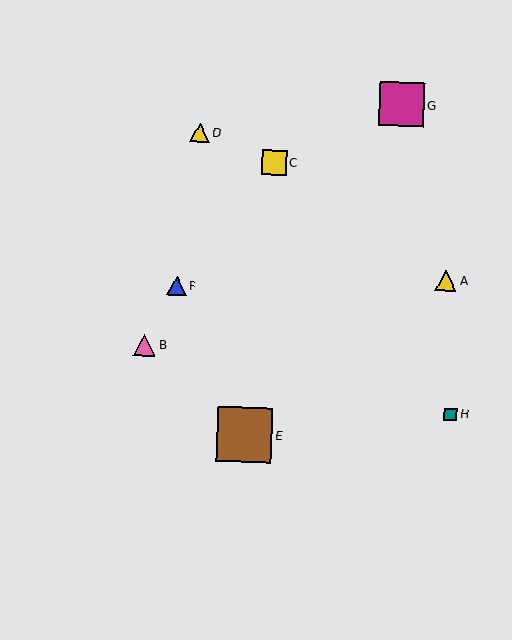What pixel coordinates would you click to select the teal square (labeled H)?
Click at (451, 414) to select the teal square H.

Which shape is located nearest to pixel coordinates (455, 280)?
The yellow triangle (labeled A) at (446, 281) is nearest to that location.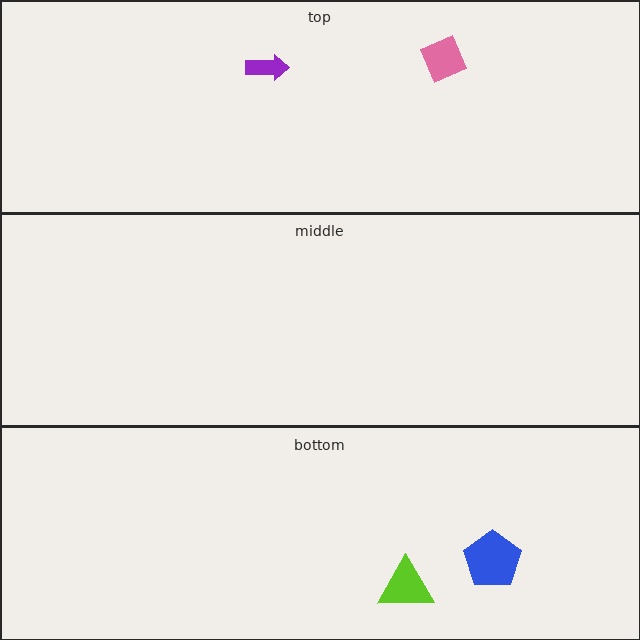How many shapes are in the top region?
2.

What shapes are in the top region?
The purple arrow, the pink diamond.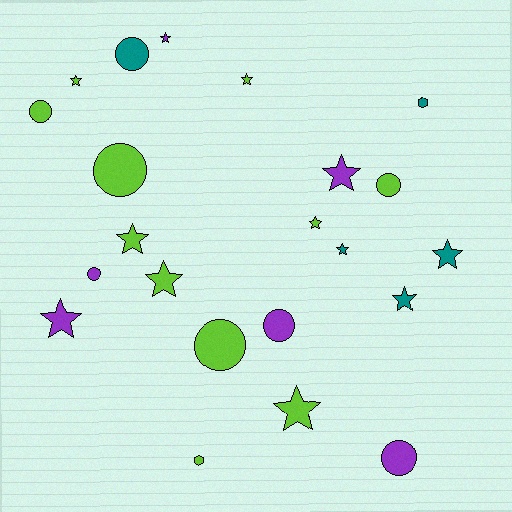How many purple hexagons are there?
There are no purple hexagons.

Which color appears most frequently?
Lime, with 11 objects.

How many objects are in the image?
There are 22 objects.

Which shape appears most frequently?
Star, with 12 objects.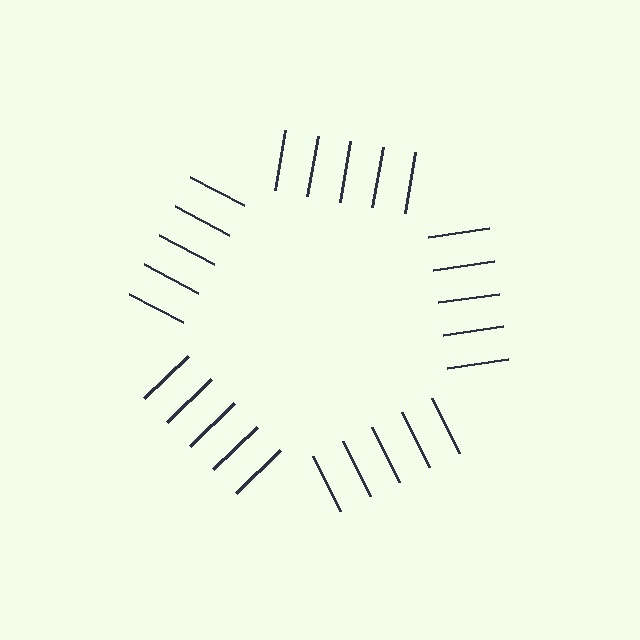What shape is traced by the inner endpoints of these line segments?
An illusory pentagon — the line segments terminate on its edges but no continuous stroke is drawn.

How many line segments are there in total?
25 — 5 along each of the 5 edges.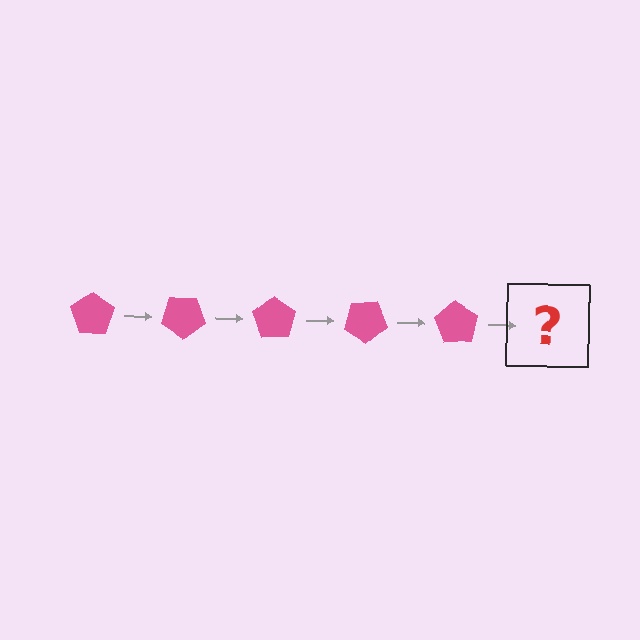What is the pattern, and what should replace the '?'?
The pattern is that the pentagon rotates 35 degrees each step. The '?' should be a pink pentagon rotated 175 degrees.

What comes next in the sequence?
The next element should be a pink pentagon rotated 175 degrees.